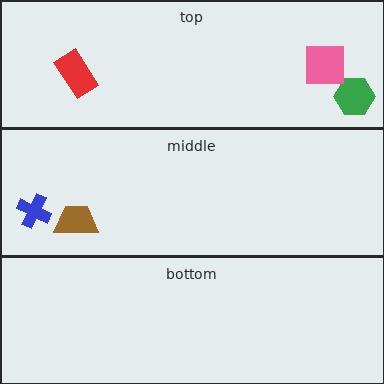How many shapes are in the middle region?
2.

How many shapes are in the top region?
3.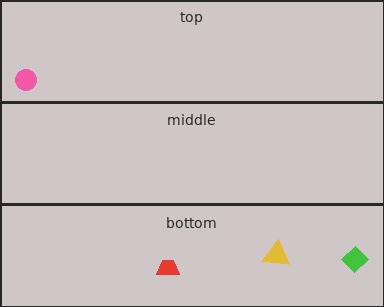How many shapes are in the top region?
1.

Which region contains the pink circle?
The top region.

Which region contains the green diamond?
The bottom region.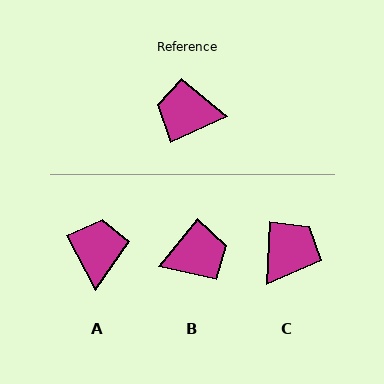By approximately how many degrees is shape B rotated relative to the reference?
Approximately 153 degrees clockwise.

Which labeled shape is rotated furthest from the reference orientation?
B, about 153 degrees away.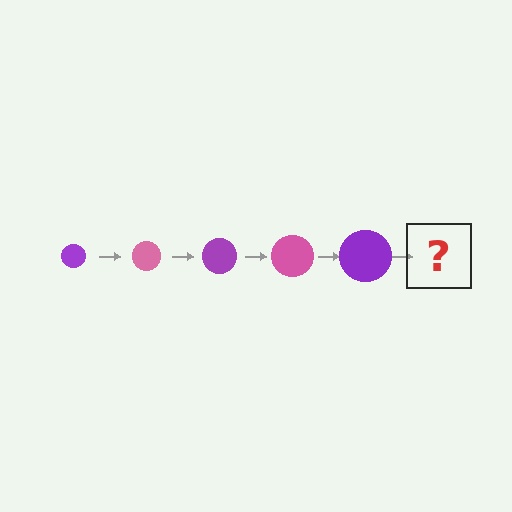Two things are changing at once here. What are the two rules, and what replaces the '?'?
The two rules are that the circle grows larger each step and the color cycles through purple and pink. The '?' should be a pink circle, larger than the previous one.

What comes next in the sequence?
The next element should be a pink circle, larger than the previous one.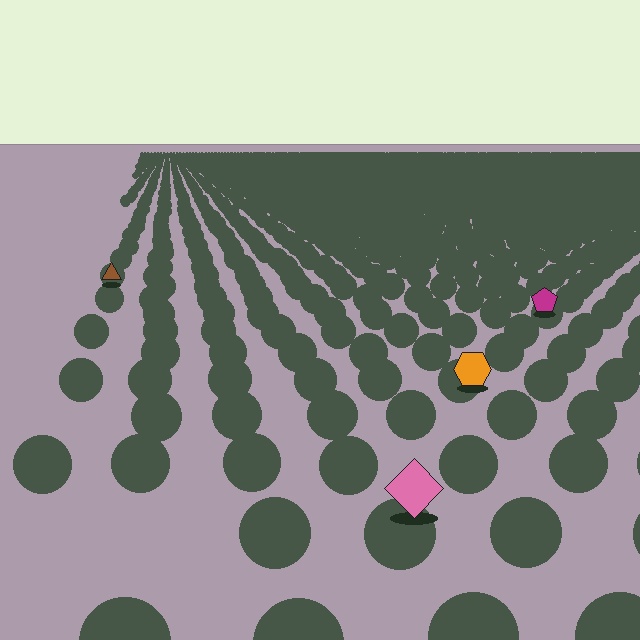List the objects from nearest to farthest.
From nearest to farthest: the pink diamond, the orange hexagon, the magenta pentagon, the brown triangle.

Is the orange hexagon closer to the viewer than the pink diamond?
No. The pink diamond is closer — you can tell from the texture gradient: the ground texture is coarser near it.